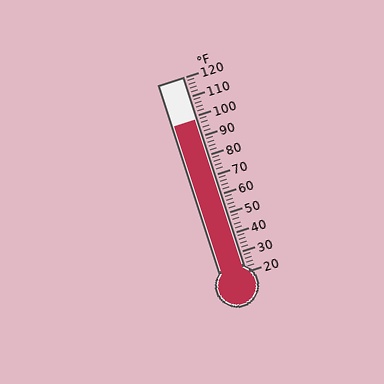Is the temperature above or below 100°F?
The temperature is below 100°F.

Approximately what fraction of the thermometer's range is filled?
The thermometer is filled to approximately 80% of its range.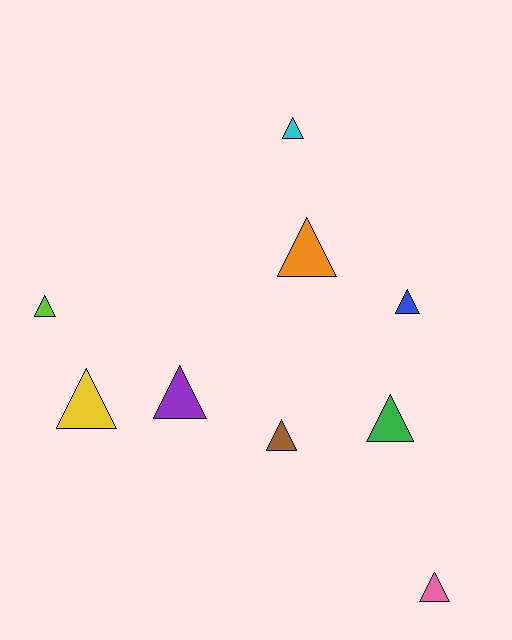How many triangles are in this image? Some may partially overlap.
There are 9 triangles.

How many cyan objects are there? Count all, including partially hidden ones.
There is 1 cyan object.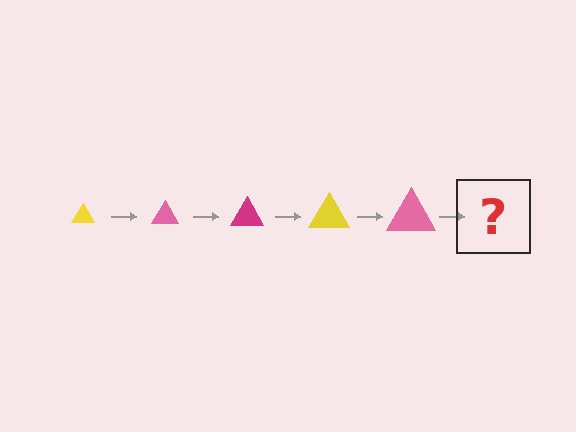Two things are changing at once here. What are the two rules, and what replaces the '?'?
The two rules are that the triangle grows larger each step and the color cycles through yellow, pink, and magenta. The '?' should be a magenta triangle, larger than the previous one.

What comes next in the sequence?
The next element should be a magenta triangle, larger than the previous one.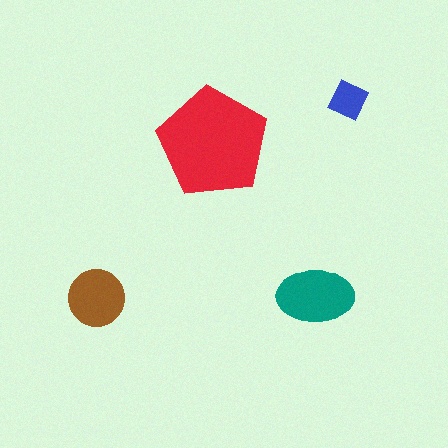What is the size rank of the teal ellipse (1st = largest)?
2nd.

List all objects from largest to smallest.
The red pentagon, the teal ellipse, the brown circle, the blue diamond.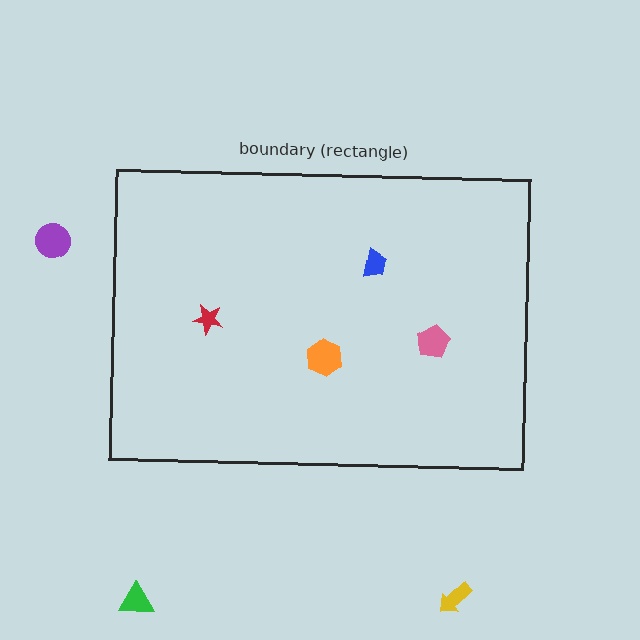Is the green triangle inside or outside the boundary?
Outside.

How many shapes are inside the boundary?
4 inside, 3 outside.